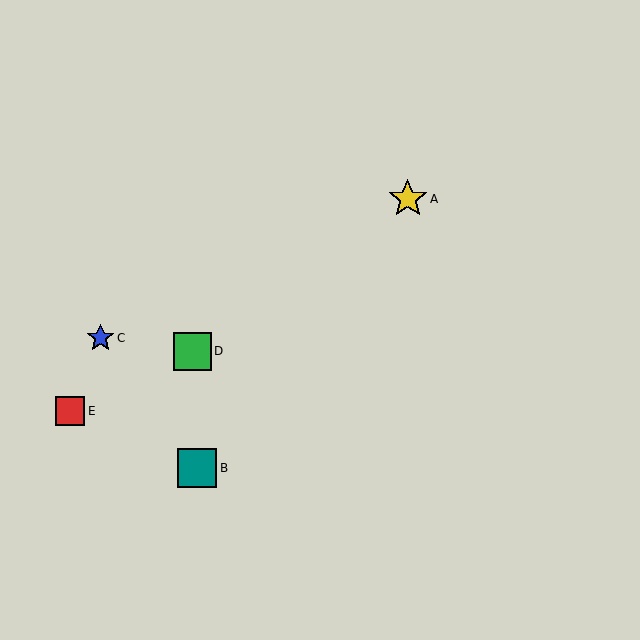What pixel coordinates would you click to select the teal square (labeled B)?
Click at (197, 468) to select the teal square B.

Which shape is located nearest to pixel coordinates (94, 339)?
The blue star (labeled C) at (100, 338) is nearest to that location.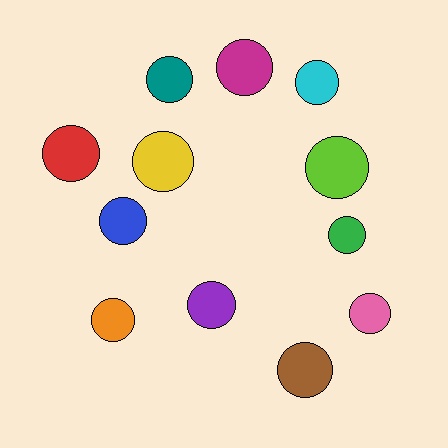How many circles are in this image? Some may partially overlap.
There are 12 circles.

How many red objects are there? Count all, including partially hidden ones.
There is 1 red object.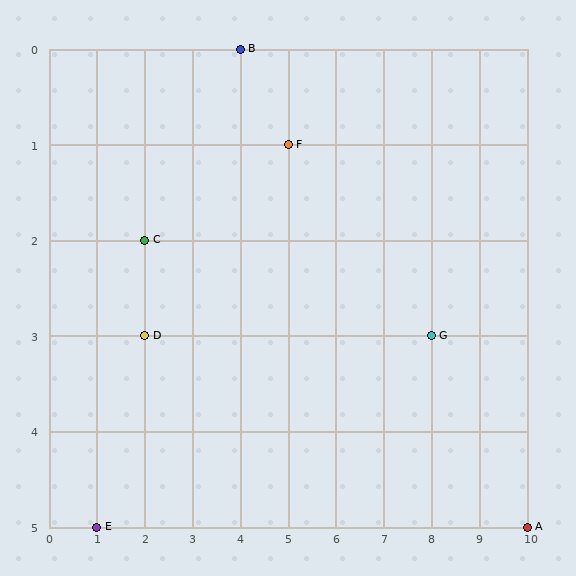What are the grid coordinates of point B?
Point B is at grid coordinates (4, 0).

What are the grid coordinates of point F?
Point F is at grid coordinates (5, 1).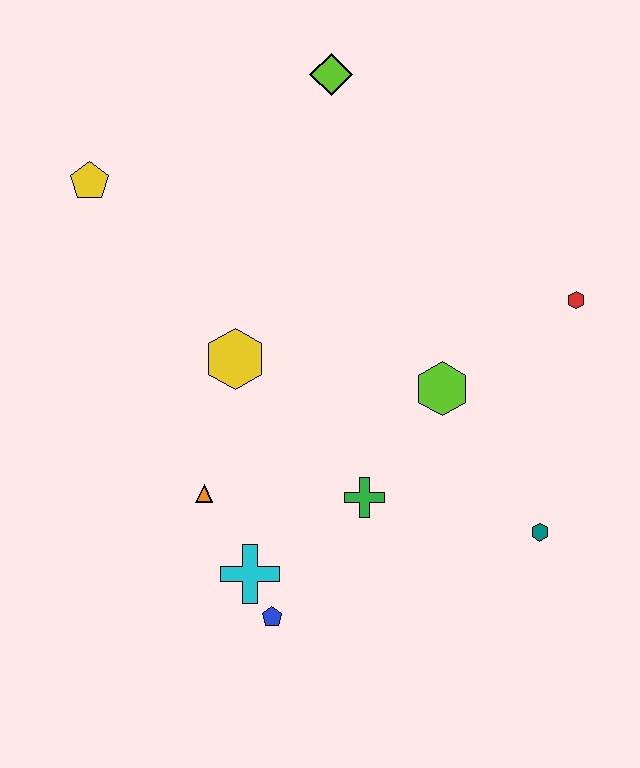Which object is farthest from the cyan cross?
The lime diamond is farthest from the cyan cross.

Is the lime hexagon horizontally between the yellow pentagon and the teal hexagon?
Yes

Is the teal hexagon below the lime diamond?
Yes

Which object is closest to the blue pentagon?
The cyan cross is closest to the blue pentagon.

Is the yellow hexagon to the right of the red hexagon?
No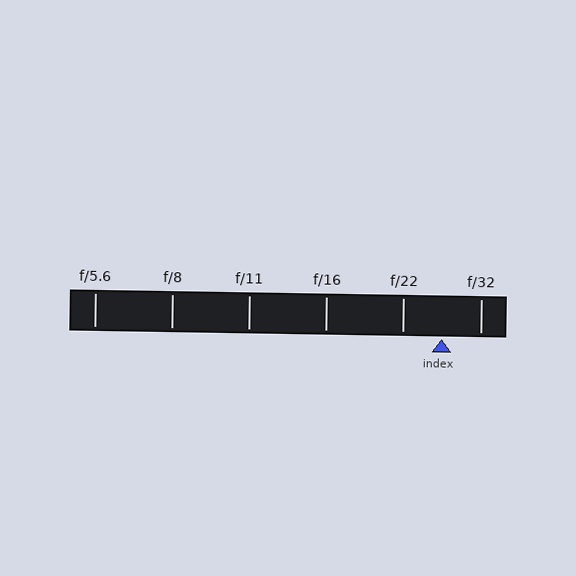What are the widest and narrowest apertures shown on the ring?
The widest aperture shown is f/5.6 and the narrowest is f/32.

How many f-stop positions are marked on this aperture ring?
There are 6 f-stop positions marked.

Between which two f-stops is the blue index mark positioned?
The index mark is between f/22 and f/32.